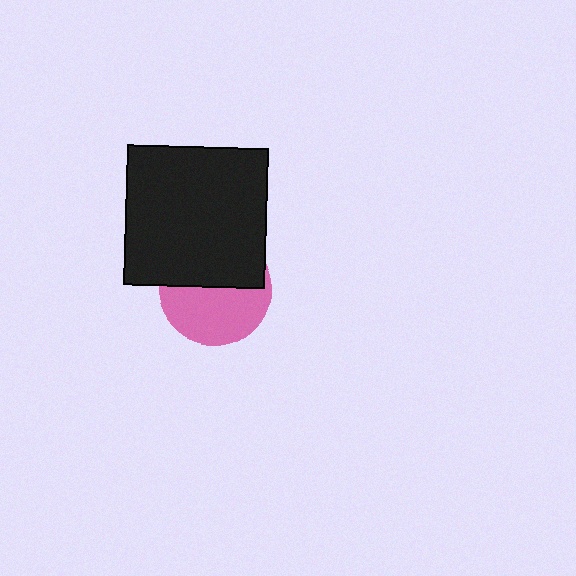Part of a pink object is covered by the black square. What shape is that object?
It is a circle.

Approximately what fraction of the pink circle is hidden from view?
Roughly 47% of the pink circle is hidden behind the black square.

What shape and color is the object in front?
The object in front is a black square.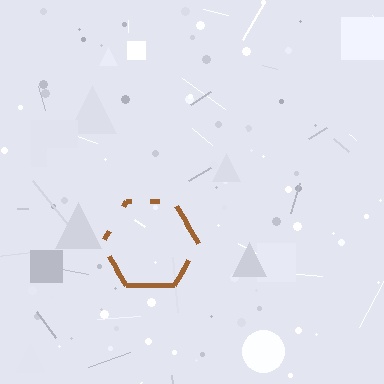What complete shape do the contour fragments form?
The contour fragments form a hexagon.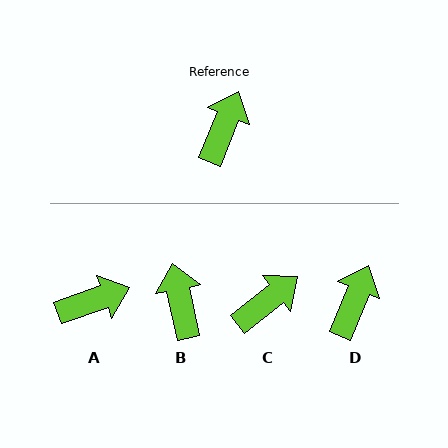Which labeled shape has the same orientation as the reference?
D.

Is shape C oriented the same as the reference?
No, it is off by about 29 degrees.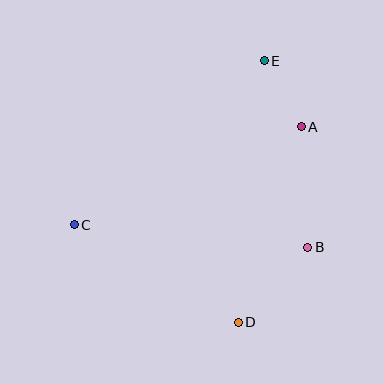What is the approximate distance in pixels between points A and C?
The distance between A and C is approximately 247 pixels.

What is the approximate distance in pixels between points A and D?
The distance between A and D is approximately 205 pixels.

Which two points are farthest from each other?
Points D and E are farthest from each other.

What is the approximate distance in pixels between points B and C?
The distance between B and C is approximately 234 pixels.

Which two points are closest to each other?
Points A and E are closest to each other.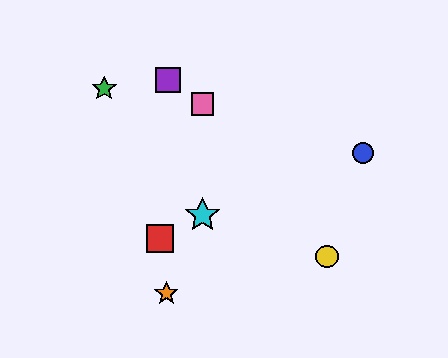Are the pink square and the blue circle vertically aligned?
No, the pink square is at x≈202 and the blue circle is at x≈363.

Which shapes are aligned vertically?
The cyan star, the pink square are aligned vertically.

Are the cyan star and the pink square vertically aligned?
Yes, both are at x≈202.